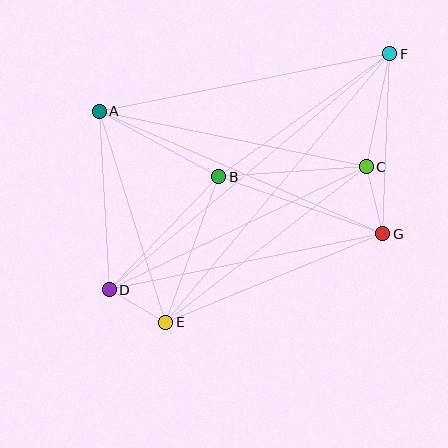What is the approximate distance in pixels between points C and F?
The distance between C and F is approximately 115 pixels.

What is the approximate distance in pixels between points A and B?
The distance between A and B is approximately 136 pixels.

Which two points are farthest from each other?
Points D and F are farthest from each other.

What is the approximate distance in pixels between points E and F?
The distance between E and F is approximately 349 pixels.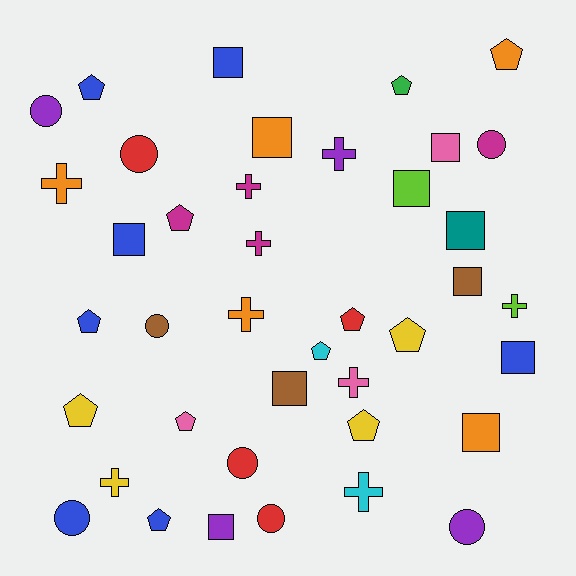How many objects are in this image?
There are 40 objects.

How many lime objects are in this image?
There are 2 lime objects.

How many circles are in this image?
There are 8 circles.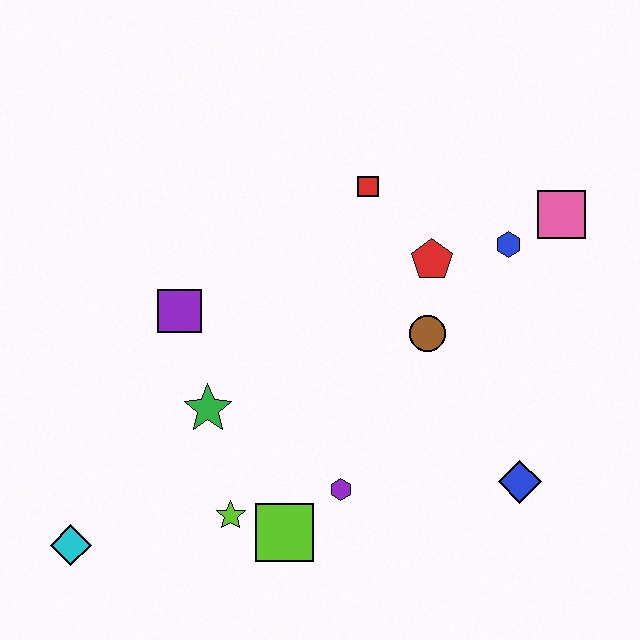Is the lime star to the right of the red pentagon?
No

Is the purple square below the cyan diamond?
No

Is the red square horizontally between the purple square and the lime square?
No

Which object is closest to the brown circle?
The red pentagon is closest to the brown circle.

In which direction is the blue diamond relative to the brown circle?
The blue diamond is below the brown circle.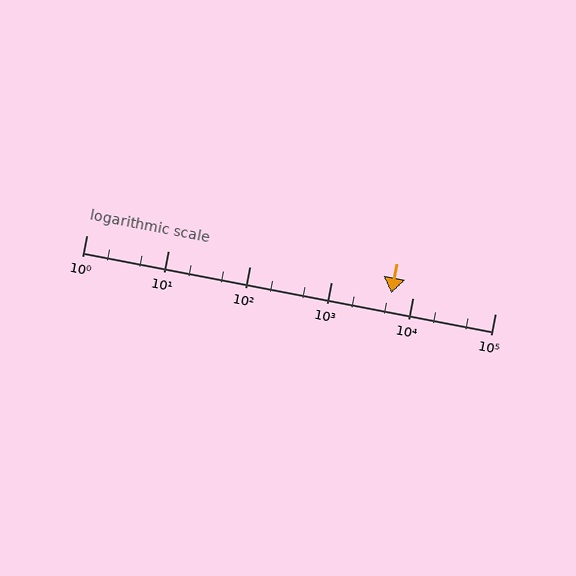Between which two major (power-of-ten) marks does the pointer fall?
The pointer is between 1000 and 10000.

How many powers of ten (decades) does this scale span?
The scale spans 5 decades, from 1 to 100000.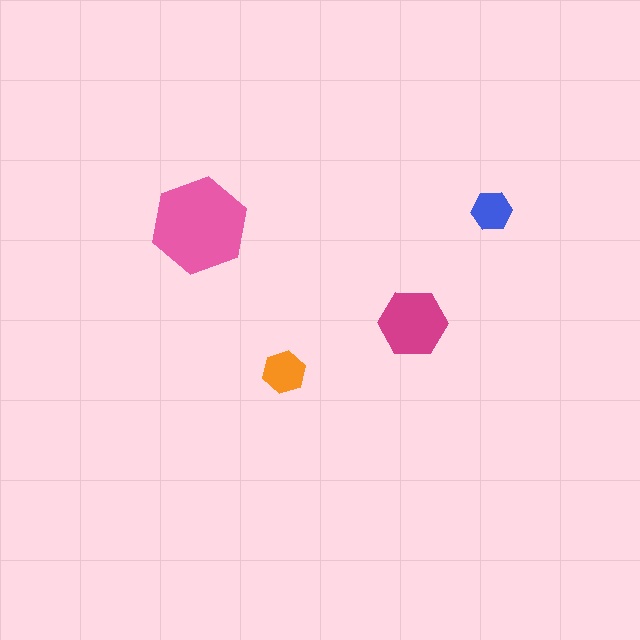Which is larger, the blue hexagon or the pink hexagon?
The pink one.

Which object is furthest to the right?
The blue hexagon is rightmost.